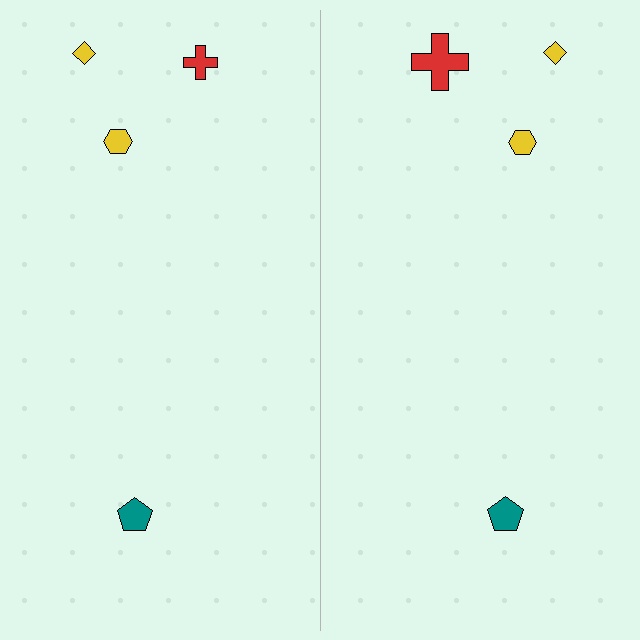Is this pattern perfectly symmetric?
No, the pattern is not perfectly symmetric. The red cross on the right side has a different size than its mirror counterpart.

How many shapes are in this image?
There are 8 shapes in this image.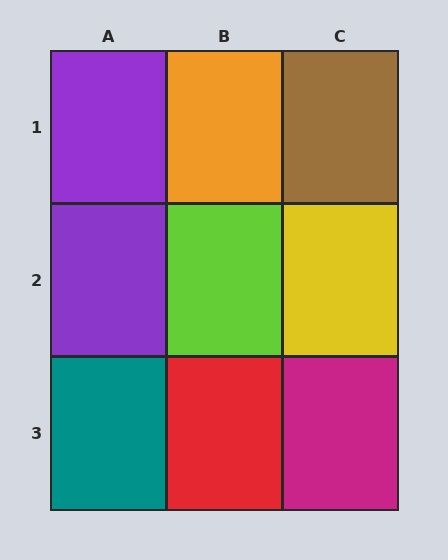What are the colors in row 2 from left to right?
Purple, lime, yellow.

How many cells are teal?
1 cell is teal.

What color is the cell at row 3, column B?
Red.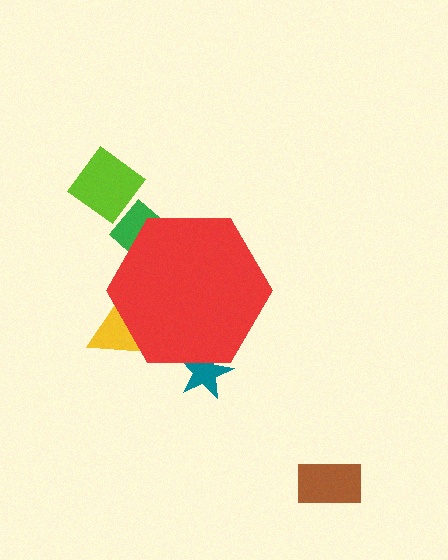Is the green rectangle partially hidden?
Yes, the green rectangle is partially hidden behind the red hexagon.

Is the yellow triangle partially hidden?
Yes, the yellow triangle is partially hidden behind the red hexagon.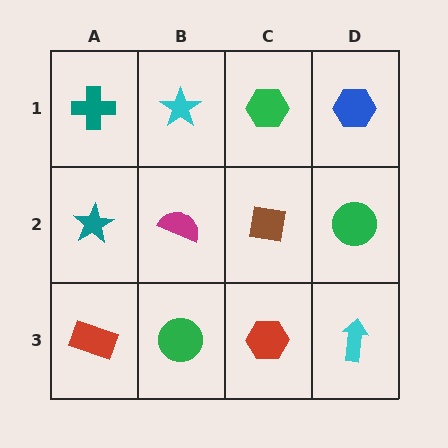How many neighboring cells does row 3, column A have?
2.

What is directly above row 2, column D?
A blue hexagon.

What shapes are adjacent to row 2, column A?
A teal cross (row 1, column A), a red rectangle (row 3, column A), a magenta semicircle (row 2, column B).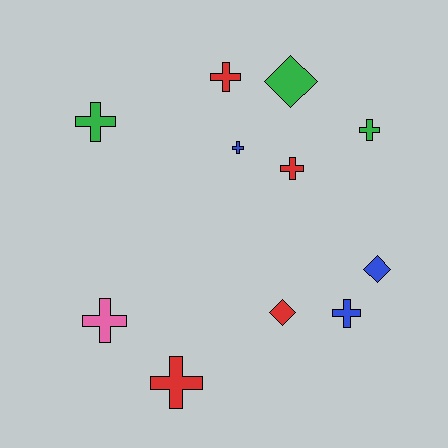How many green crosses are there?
There are 2 green crosses.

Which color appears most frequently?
Red, with 4 objects.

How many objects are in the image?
There are 11 objects.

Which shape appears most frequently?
Cross, with 8 objects.